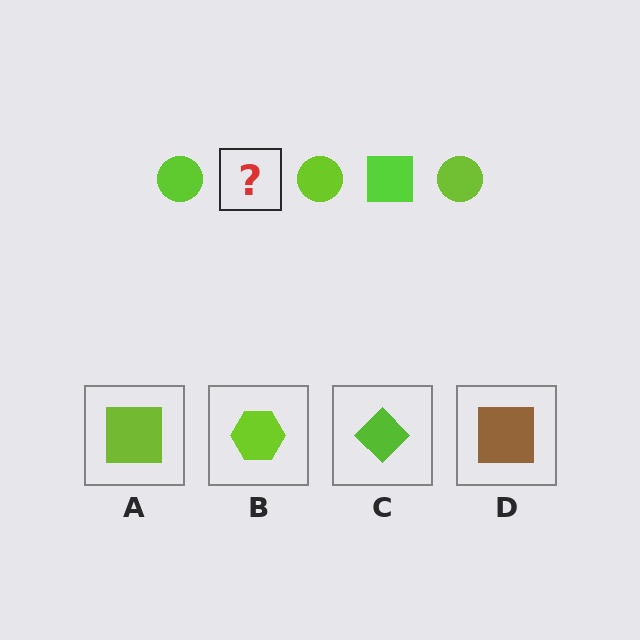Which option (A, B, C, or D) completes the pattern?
A.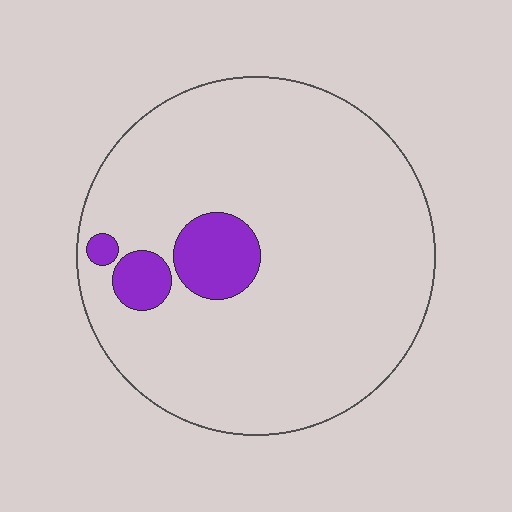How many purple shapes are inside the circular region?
3.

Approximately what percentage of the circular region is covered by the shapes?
Approximately 10%.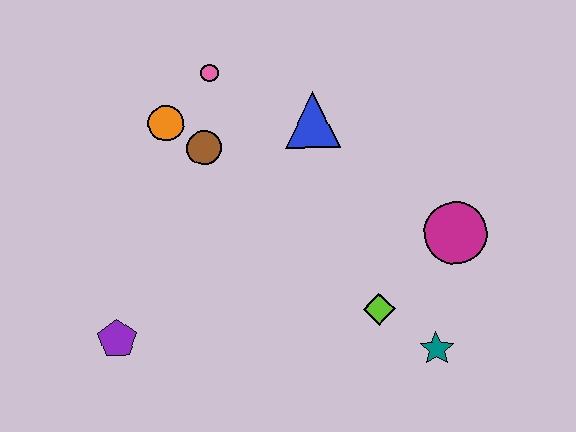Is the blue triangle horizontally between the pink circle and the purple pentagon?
No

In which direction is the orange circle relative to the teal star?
The orange circle is to the left of the teal star.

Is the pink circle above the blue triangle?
Yes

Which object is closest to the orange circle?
The brown circle is closest to the orange circle.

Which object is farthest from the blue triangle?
The purple pentagon is farthest from the blue triangle.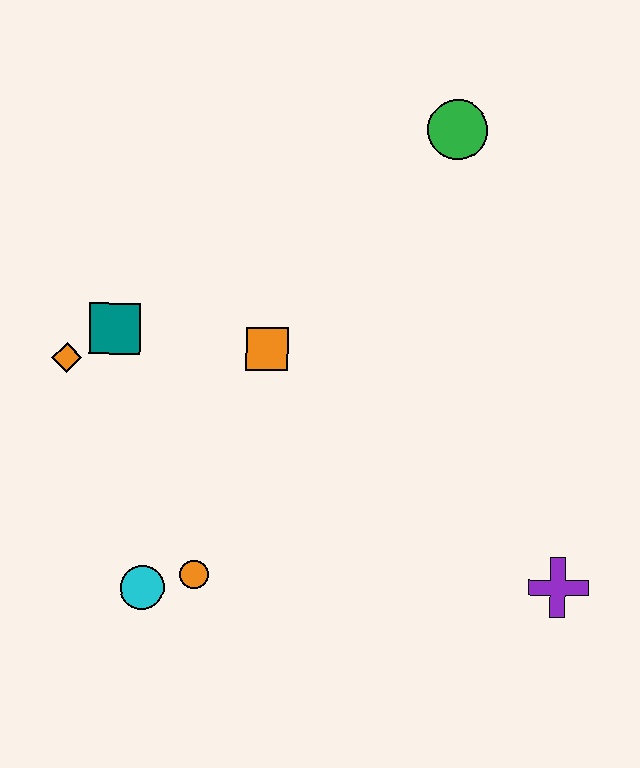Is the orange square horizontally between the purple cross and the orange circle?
Yes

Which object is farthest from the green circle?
The cyan circle is farthest from the green circle.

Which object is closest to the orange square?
The teal square is closest to the orange square.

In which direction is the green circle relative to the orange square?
The green circle is above the orange square.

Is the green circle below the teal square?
No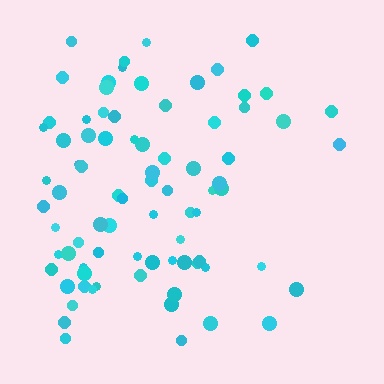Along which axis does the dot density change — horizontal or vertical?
Horizontal.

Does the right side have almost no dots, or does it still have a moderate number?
Still a moderate number, just noticeably fewer than the left.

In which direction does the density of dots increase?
From right to left, with the left side densest.